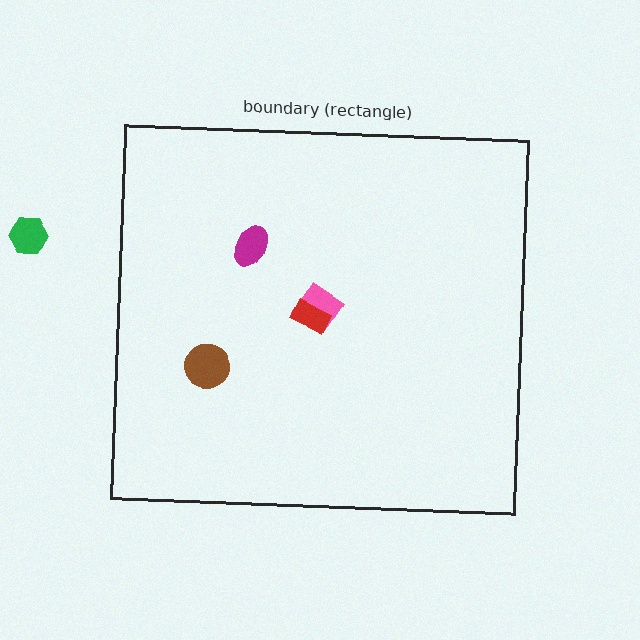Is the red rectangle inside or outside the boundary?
Inside.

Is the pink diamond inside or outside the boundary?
Inside.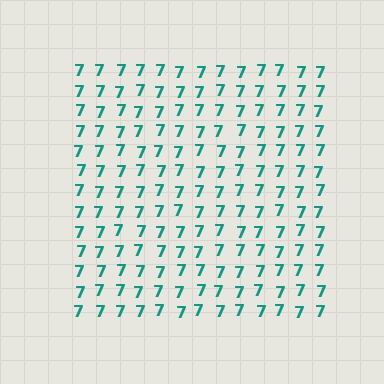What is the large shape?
The large shape is a square.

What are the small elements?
The small elements are digit 7's.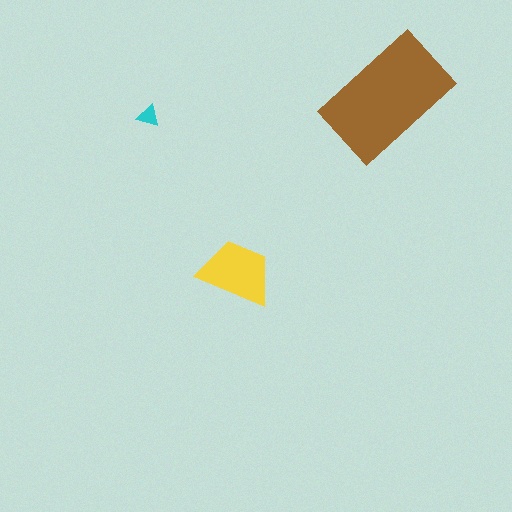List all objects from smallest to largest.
The cyan triangle, the yellow trapezoid, the brown rectangle.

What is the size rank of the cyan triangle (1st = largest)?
3rd.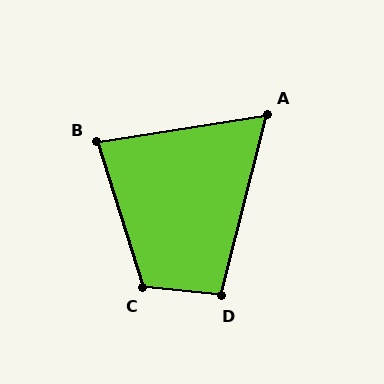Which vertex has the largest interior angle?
C, at approximately 113 degrees.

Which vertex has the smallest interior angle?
A, at approximately 67 degrees.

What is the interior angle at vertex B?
Approximately 82 degrees (acute).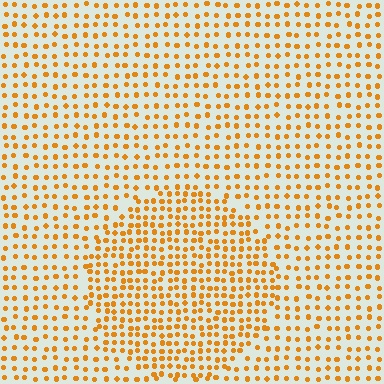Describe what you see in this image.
The image contains small orange elements arranged at two different densities. A circle-shaped region is visible where the elements are more densely packed than the surrounding area.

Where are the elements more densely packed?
The elements are more densely packed inside the circle boundary.